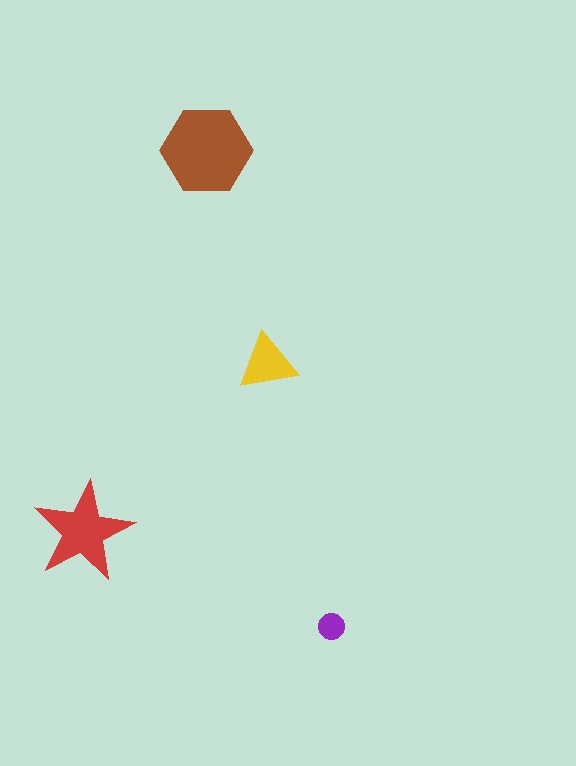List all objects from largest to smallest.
The brown hexagon, the red star, the yellow triangle, the purple circle.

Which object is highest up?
The brown hexagon is topmost.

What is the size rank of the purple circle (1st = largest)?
4th.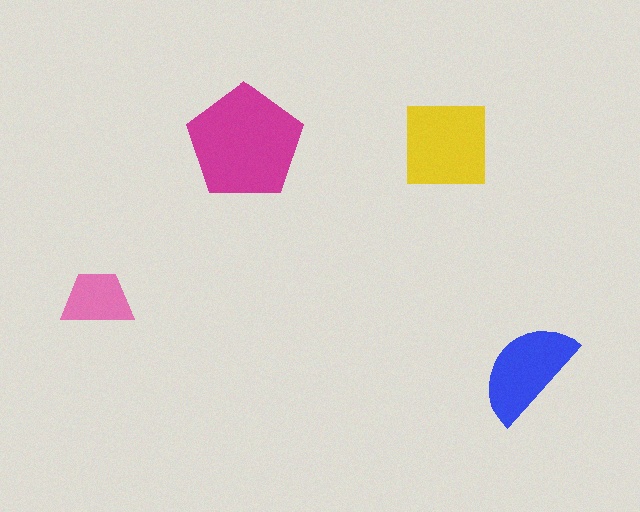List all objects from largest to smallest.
The magenta pentagon, the yellow square, the blue semicircle, the pink trapezoid.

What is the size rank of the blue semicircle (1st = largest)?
3rd.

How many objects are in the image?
There are 4 objects in the image.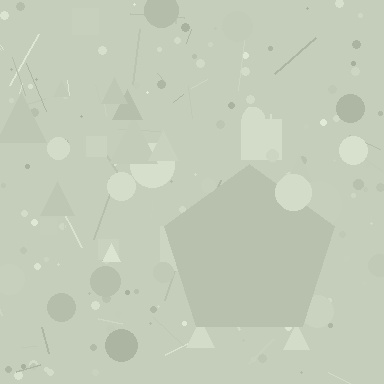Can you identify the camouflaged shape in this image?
The camouflaged shape is a pentagon.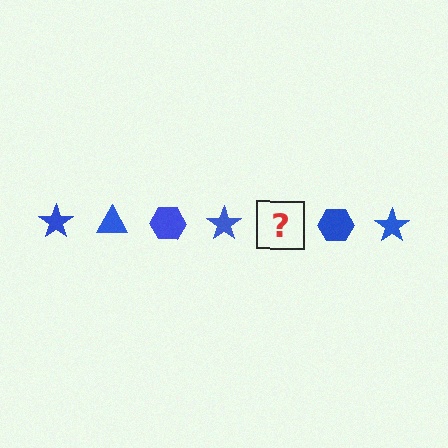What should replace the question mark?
The question mark should be replaced with a blue triangle.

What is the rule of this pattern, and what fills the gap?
The rule is that the pattern cycles through star, triangle, hexagon shapes in blue. The gap should be filled with a blue triangle.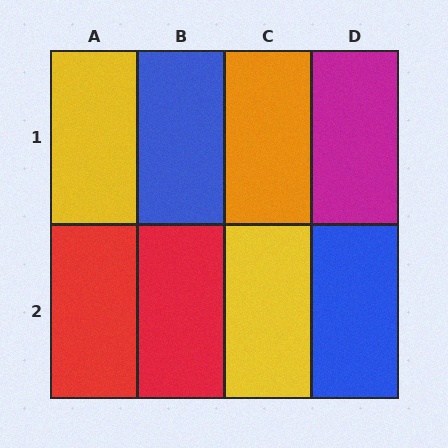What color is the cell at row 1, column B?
Blue.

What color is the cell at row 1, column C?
Orange.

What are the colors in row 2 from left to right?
Red, red, yellow, blue.